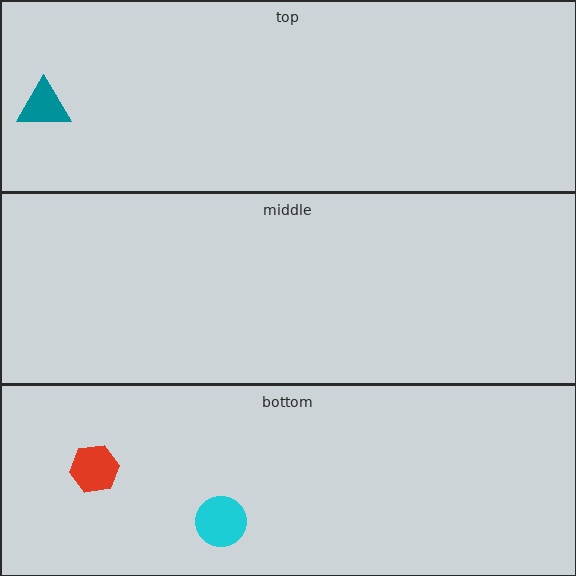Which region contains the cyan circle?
The bottom region.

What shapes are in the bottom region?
The cyan circle, the red hexagon.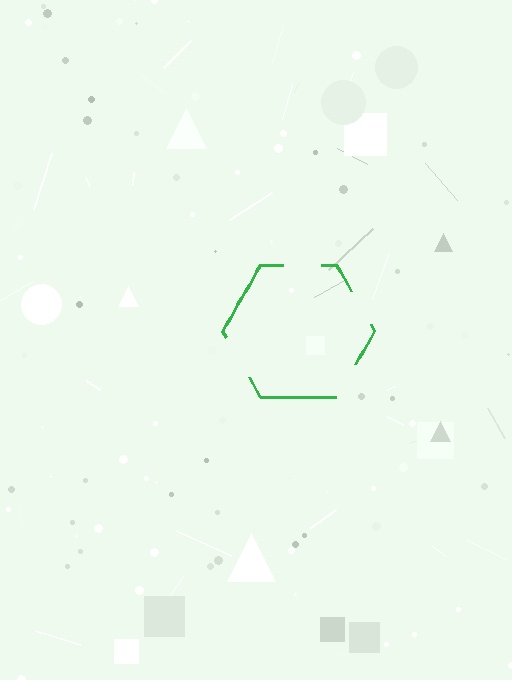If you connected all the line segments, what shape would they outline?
They would outline a hexagon.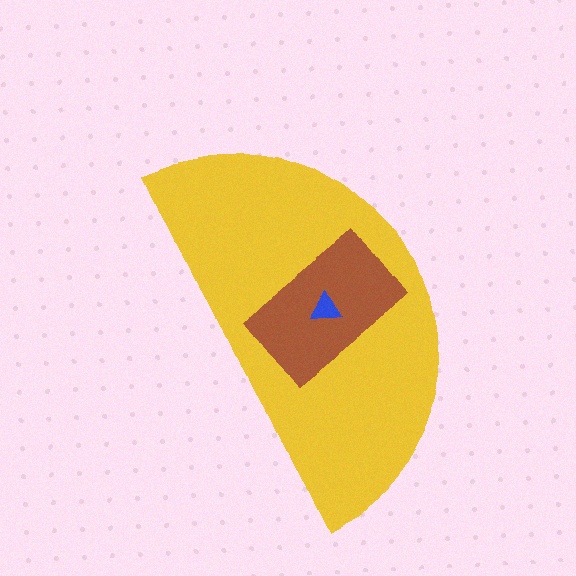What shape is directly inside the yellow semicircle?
The brown rectangle.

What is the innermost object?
The blue triangle.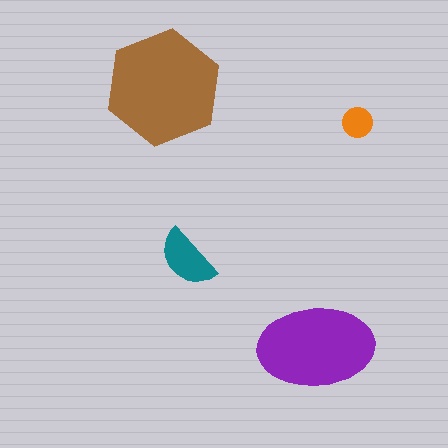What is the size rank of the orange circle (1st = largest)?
4th.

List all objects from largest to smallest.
The brown hexagon, the purple ellipse, the teal semicircle, the orange circle.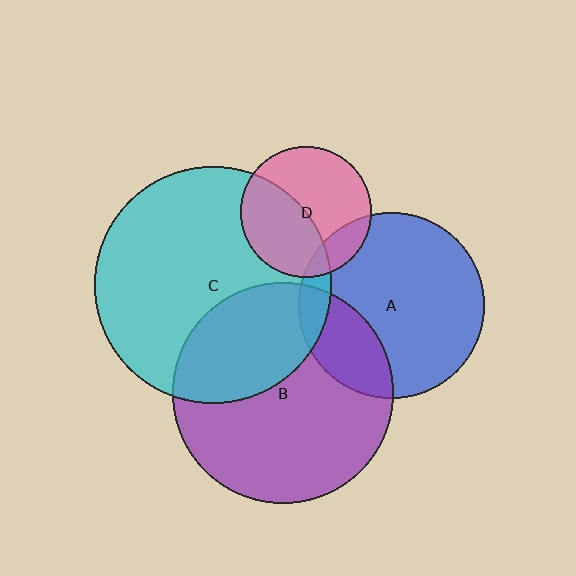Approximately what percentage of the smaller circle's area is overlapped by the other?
Approximately 35%.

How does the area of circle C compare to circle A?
Approximately 1.6 times.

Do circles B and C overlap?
Yes.